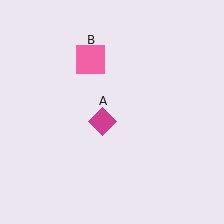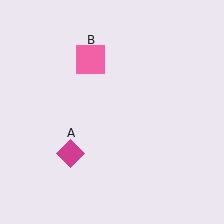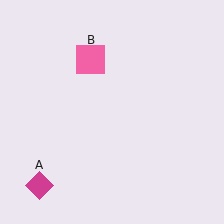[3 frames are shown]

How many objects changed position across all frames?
1 object changed position: magenta diamond (object A).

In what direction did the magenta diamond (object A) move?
The magenta diamond (object A) moved down and to the left.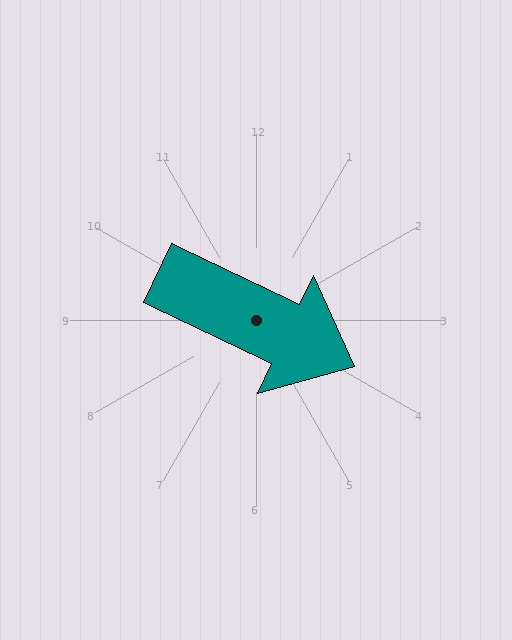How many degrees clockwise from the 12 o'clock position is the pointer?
Approximately 116 degrees.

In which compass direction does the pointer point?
Southeast.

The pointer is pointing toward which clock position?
Roughly 4 o'clock.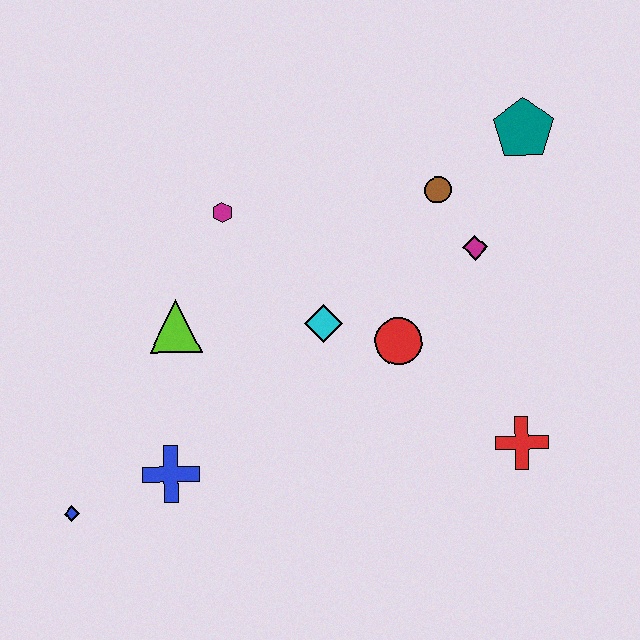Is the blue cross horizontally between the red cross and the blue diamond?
Yes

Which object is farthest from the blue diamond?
The teal pentagon is farthest from the blue diamond.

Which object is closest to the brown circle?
The magenta diamond is closest to the brown circle.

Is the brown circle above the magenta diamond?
Yes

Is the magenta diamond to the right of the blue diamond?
Yes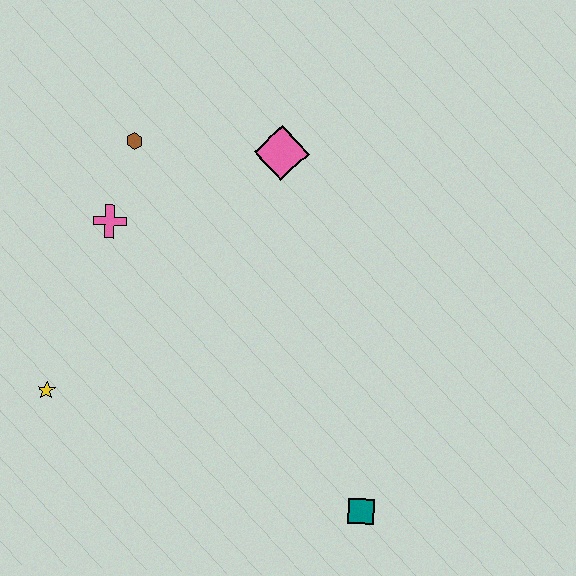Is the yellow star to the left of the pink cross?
Yes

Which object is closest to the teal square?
The yellow star is closest to the teal square.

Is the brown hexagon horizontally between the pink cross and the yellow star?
No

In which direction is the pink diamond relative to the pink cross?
The pink diamond is to the right of the pink cross.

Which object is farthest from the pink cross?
The teal square is farthest from the pink cross.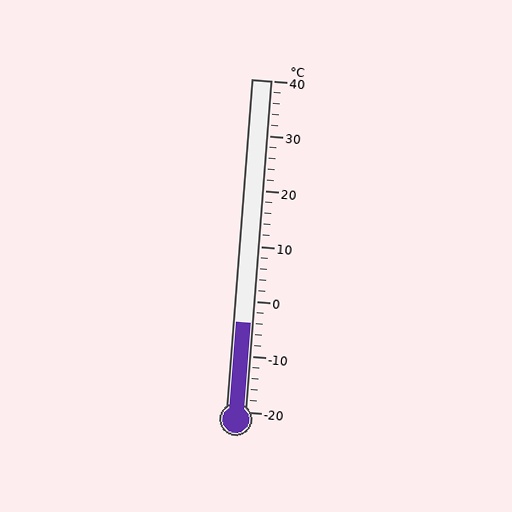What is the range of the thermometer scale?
The thermometer scale ranges from -20°C to 40°C.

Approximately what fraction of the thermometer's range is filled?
The thermometer is filled to approximately 25% of its range.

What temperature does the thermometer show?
The thermometer shows approximately -4°C.